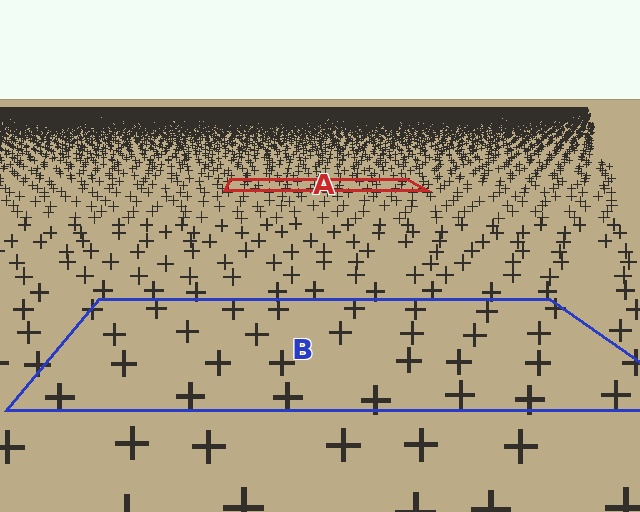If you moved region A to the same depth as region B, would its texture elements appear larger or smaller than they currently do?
They would appear larger. At a closer depth, the same texture elements are projected at a bigger on-screen size.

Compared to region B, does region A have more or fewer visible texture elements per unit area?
Region A has more texture elements per unit area — they are packed more densely because it is farther away.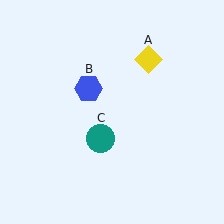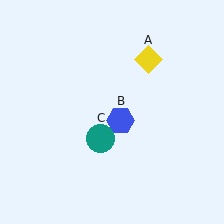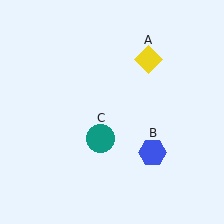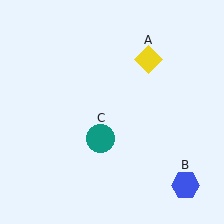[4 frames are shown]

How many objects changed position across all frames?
1 object changed position: blue hexagon (object B).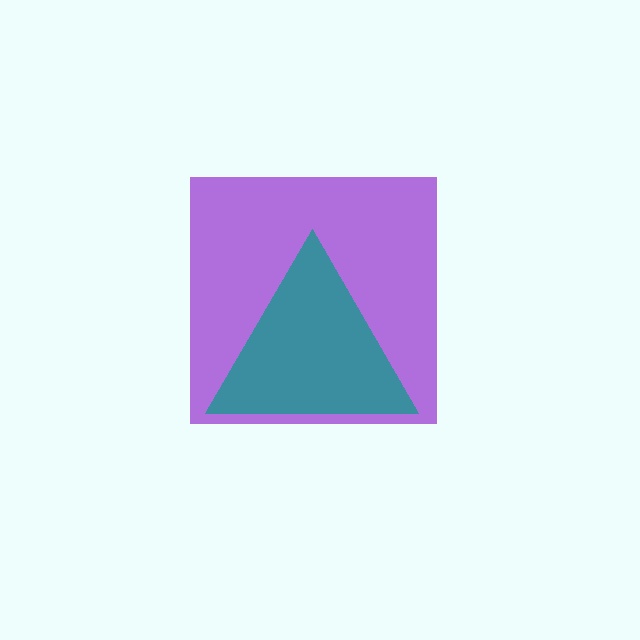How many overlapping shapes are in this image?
There are 2 overlapping shapes in the image.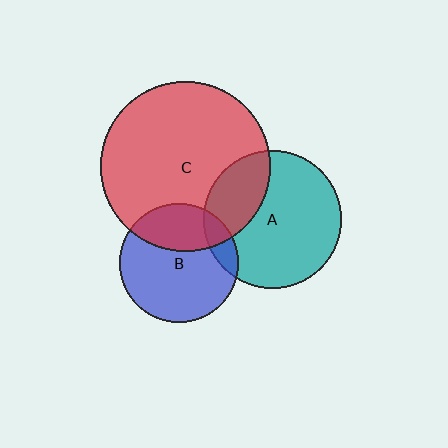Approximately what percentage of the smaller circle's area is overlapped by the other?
Approximately 10%.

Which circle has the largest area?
Circle C (red).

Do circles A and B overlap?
Yes.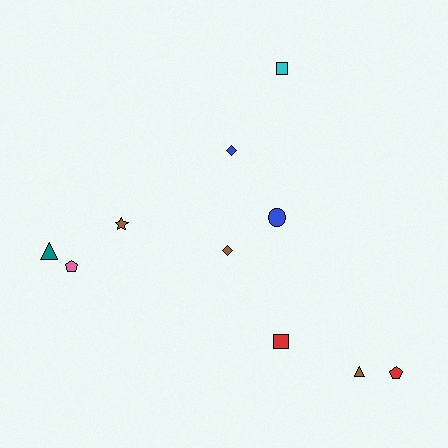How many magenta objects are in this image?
There are no magenta objects.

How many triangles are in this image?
There are 2 triangles.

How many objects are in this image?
There are 10 objects.